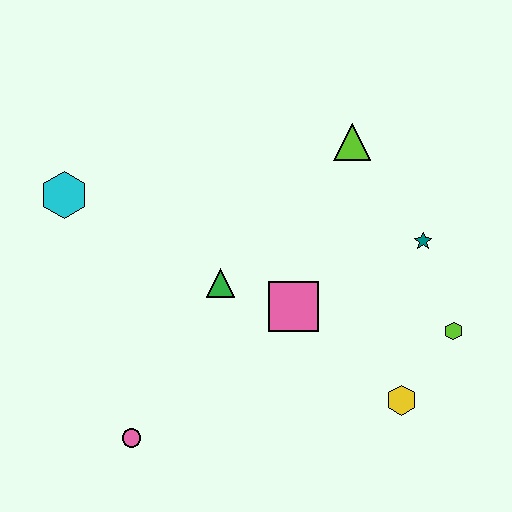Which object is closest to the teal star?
The lime hexagon is closest to the teal star.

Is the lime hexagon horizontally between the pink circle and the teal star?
No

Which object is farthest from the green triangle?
The lime hexagon is farthest from the green triangle.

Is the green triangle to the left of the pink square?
Yes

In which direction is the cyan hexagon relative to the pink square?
The cyan hexagon is to the left of the pink square.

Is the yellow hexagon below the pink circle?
No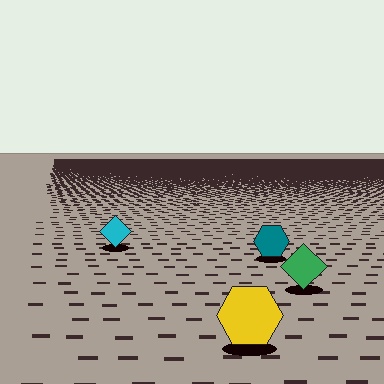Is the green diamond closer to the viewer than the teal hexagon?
Yes. The green diamond is closer — you can tell from the texture gradient: the ground texture is coarser near it.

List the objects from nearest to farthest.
From nearest to farthest: the yellow hexagon, the green diamond, the teal hexagon, the cyan diamond.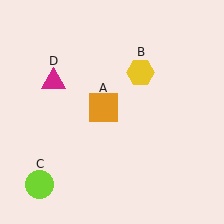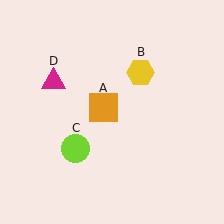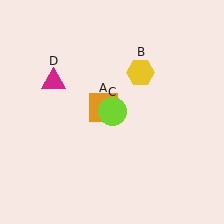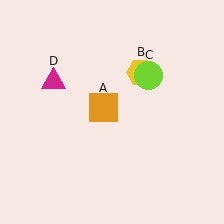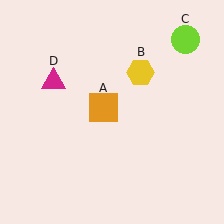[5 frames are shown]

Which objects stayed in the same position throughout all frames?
Orange square (object A) and yellow hexagon (object B) and magenta triangle (object D) remained stationary.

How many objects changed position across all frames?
1 object changed position: lime circle (object C).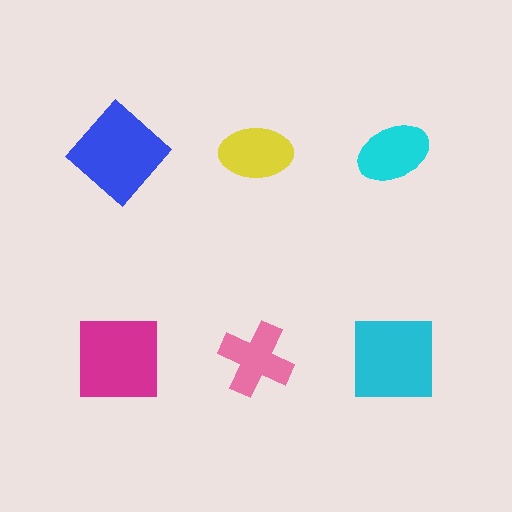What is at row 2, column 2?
A pink cross.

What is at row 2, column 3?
A cyan square.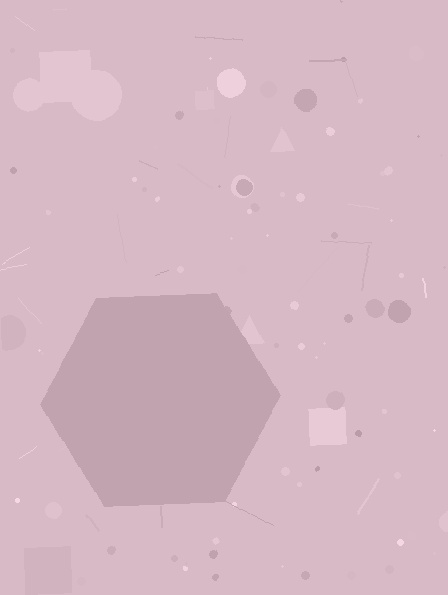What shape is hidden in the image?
A hexagon is hidden in the image.